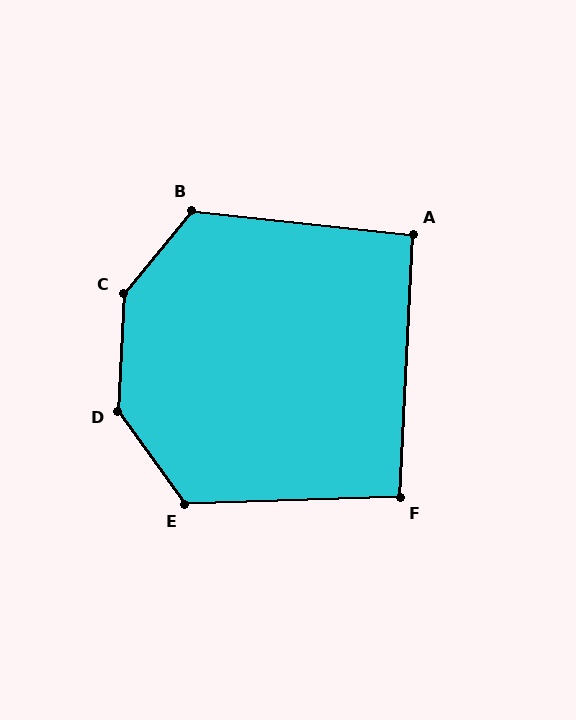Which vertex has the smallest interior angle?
A, at approximately 93 degrees.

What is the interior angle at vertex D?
Approximately 142 degrees (obtuse).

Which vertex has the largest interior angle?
C, at approximately 143 degrees.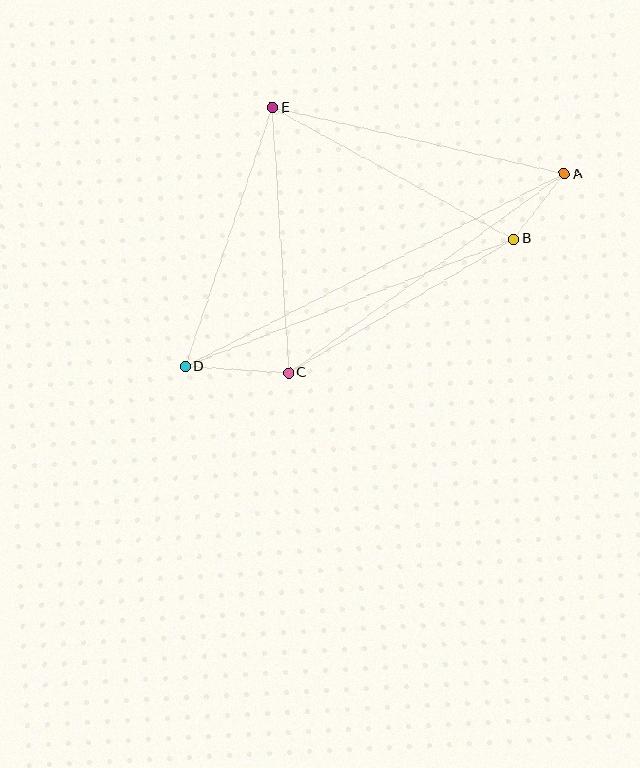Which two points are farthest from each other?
Points A and D are farthest from each other.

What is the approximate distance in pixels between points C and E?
The distance between C and E is approximately 265 pixels.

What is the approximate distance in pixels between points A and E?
The distance between A and E is approximately 299 pixels.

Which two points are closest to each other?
Points A and B are closest to each other.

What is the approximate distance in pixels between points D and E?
The distance between D and E is approximately 273 pixels.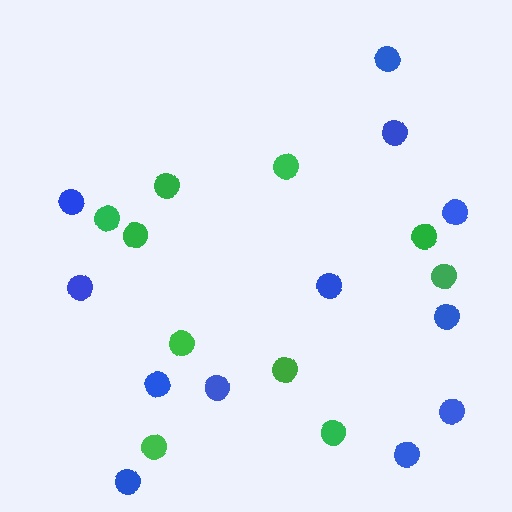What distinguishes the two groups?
There are 2 groups: one group of green circles (10) and one group of blue circles (12).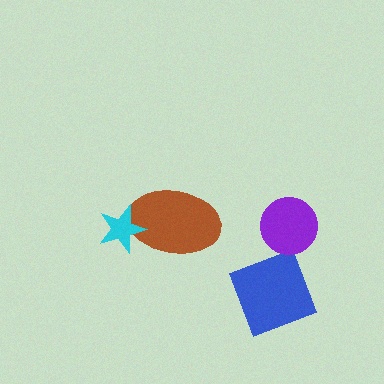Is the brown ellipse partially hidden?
Yes, it is partially covered by another shape.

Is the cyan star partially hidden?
No, no other shape covers it.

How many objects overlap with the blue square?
0 objects overlap with the blue square.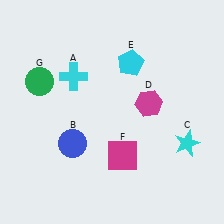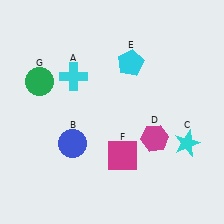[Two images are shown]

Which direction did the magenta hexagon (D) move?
The magenta hexagon (D) moved down.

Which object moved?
The magenta hexagon (D) moved down.